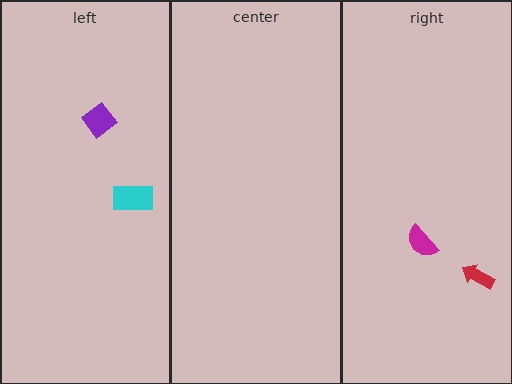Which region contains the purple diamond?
The left region.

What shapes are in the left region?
The purple diamond, the cyan rectangle.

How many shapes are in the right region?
2.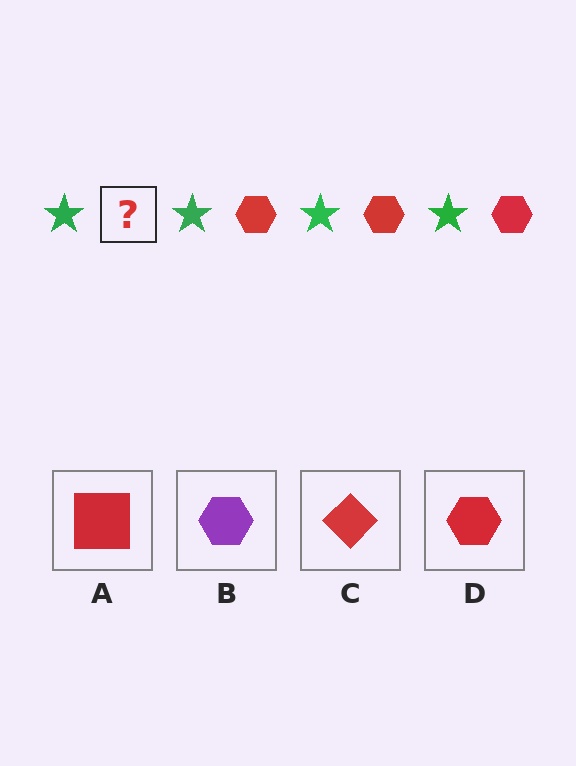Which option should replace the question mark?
Option D.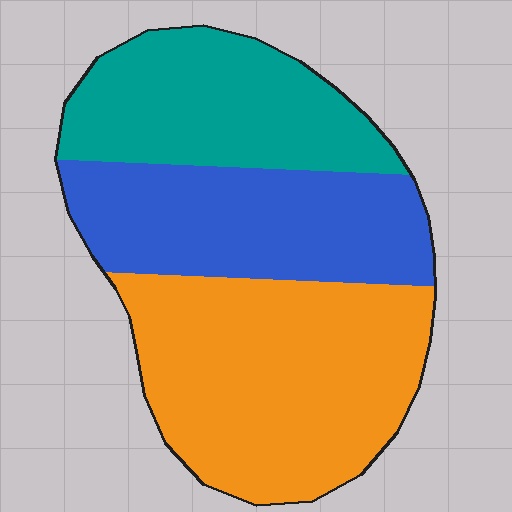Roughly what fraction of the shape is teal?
Teal takes up between a quarter and a half of the shape.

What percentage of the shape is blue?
Blue covers 30% of the shape.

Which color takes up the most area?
Orange, at roughly 45%.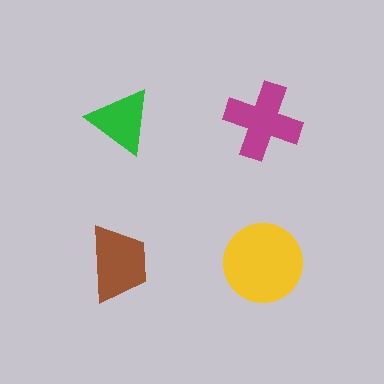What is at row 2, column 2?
A yellow circle.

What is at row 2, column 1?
A brown trapezoid.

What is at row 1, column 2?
A magenta cross.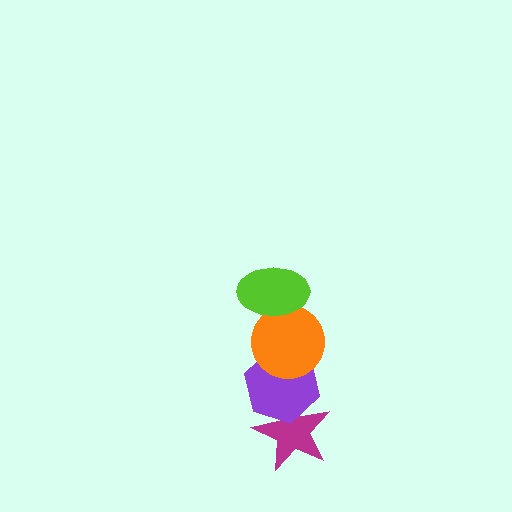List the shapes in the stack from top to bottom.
From top to bottom: the lime ellipse, the orange circle, the purple hexagon, the magenta star.